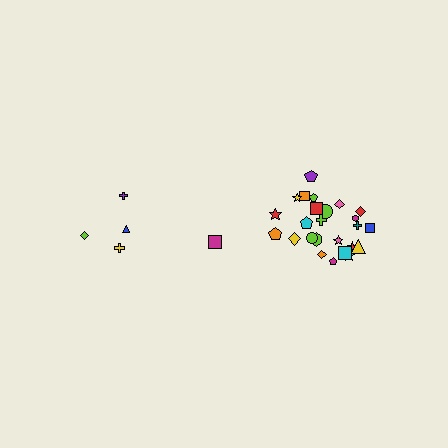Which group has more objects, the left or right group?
The right group.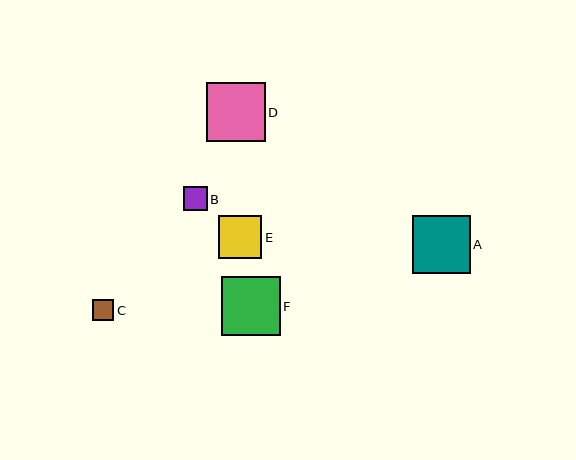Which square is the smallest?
Square C is the smallest with a size of approximately 22 pixels.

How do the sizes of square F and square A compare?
Square F and square A are approximately the same size.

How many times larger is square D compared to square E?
Square D is approximately 1.3 times the size of square E.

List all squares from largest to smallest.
From largest to smallest: F, D, A, E, B, C.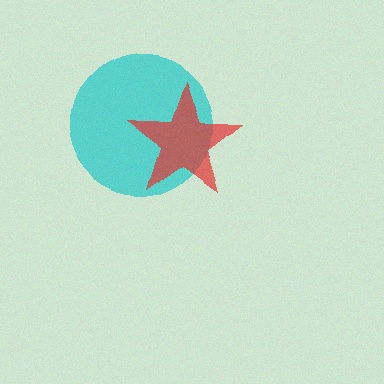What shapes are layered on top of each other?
The layered shapes are: a cyan circle, a red star.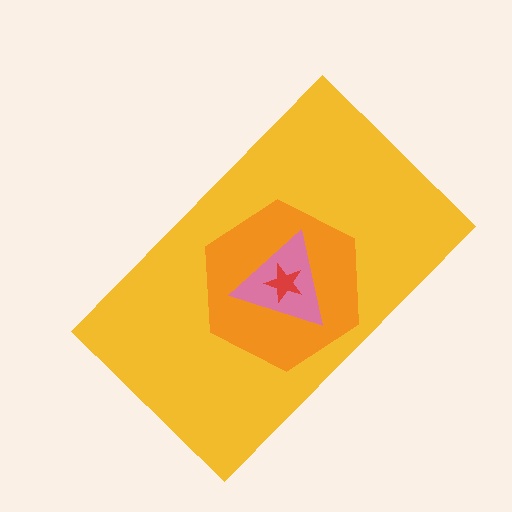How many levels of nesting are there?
4.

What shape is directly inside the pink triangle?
The red star.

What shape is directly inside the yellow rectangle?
The orange hexagon.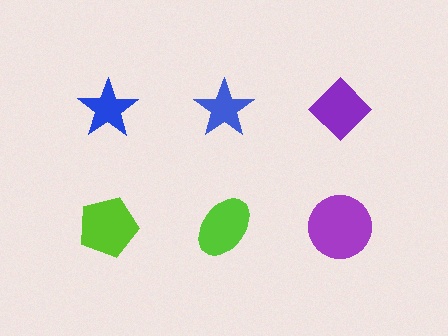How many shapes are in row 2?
3 shapes.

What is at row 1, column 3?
A purple diamond.